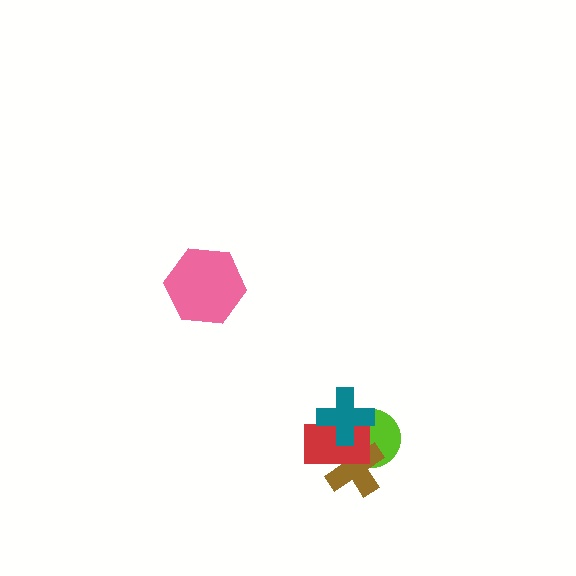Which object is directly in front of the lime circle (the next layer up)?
The brown cross is directly in front of the lime circle.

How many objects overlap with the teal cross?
3 objects overlap with the teal cross.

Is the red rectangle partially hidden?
Yes, it is partially covered by another shape.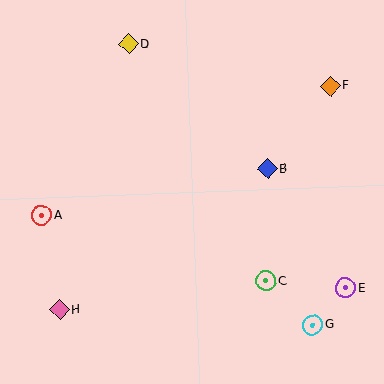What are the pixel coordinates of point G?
Point G is at (313, 325).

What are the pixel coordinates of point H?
Point H is at (59, 310).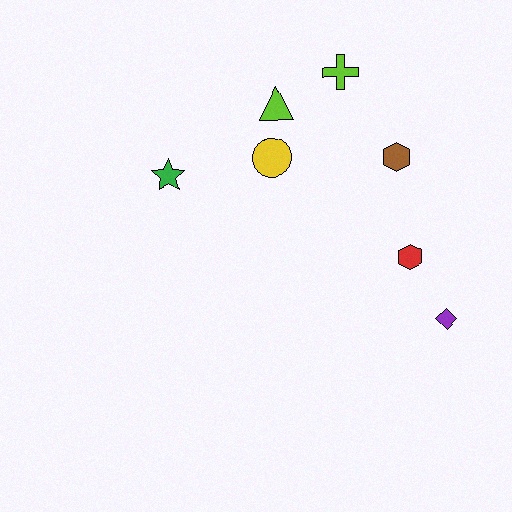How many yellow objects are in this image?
There is 1 yellow object.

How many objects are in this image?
There are 7 objects.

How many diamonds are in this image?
There is 1 diamond.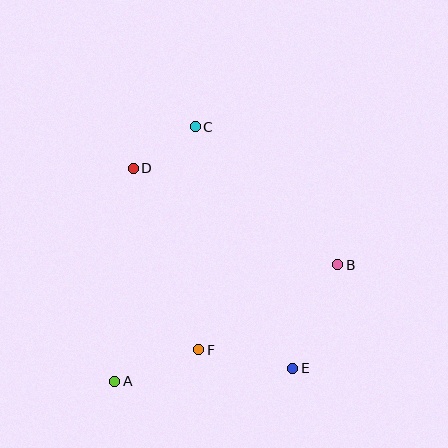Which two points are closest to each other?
Points C and D are closest to each other.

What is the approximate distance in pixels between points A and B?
The distance between A and B is approximately 251 pixels.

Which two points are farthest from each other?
Points A and C are farthest from each other.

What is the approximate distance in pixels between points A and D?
The distance between A and D is approximately 214 pixels.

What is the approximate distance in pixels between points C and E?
The distance between C and E is approximately 261 pixels.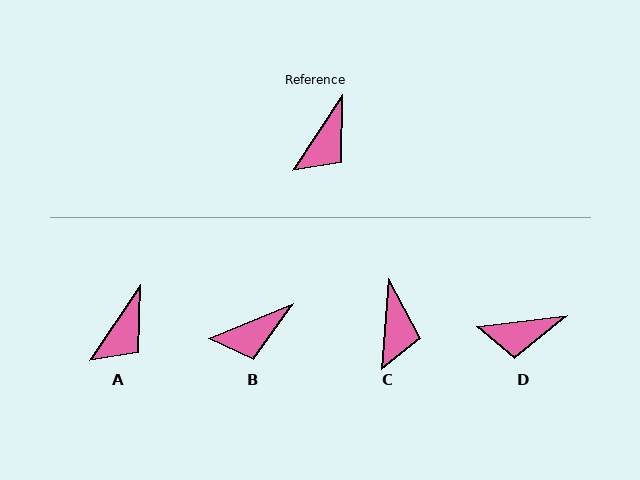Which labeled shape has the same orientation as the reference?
A.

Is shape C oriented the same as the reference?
No, it is off by about 29 degrees.